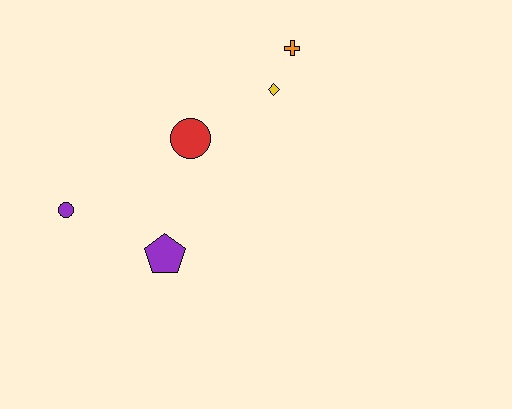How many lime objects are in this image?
There are no lime objects.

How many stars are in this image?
There are no stars.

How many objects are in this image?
There are 5 objects.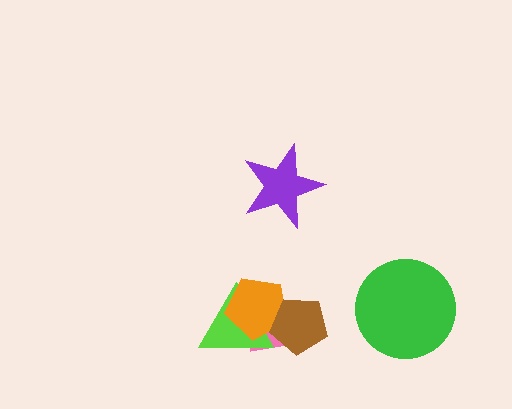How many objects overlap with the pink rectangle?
3 objects overlap with the pink rectangle.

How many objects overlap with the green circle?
0 objects overlap with the green circle.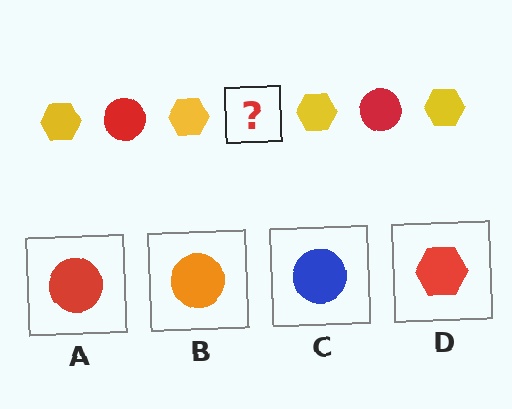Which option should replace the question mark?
Option A.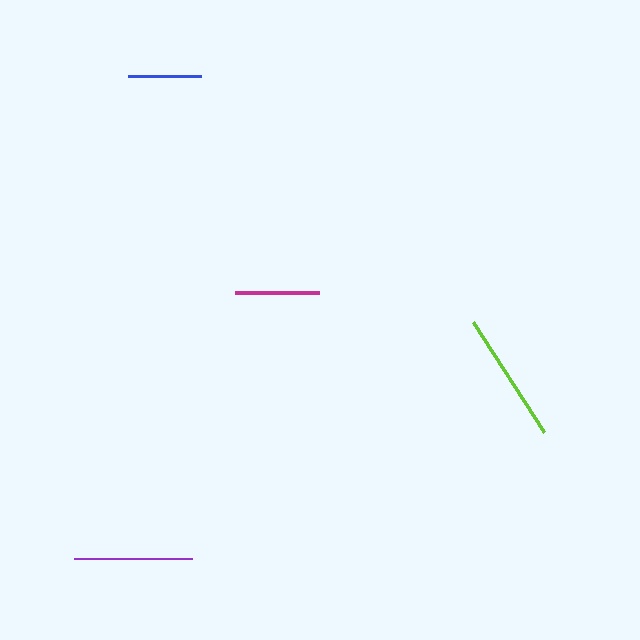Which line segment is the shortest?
The blue line is the shortest at approximately 73 pixels.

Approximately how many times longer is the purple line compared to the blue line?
The purple line is approximately 1.6 times the length of the blue line.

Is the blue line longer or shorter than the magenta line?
The magenta line is longer than the blue line.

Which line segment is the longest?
The lime line is the longest at approximately 131 pixels.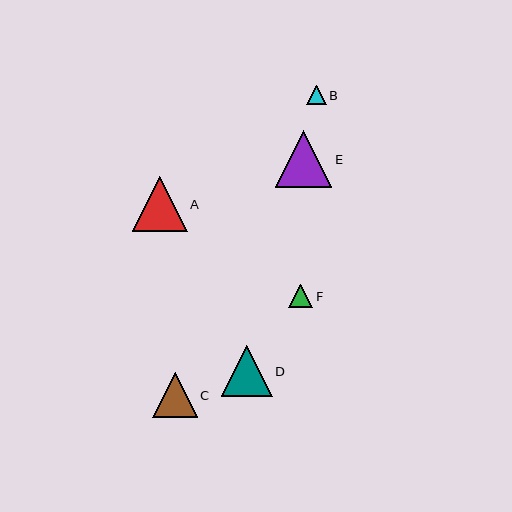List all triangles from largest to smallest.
From largest to smallest: E, A, D, C, F, B.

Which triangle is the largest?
Triangle E is the largest with a size of approximately 57 pixels.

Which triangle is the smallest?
Triangle B is the smallest with a size of approximately 20 pixels.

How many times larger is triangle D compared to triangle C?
Triangle D is approximately 1.2 times the size of triangle C.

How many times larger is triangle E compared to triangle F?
Triangle E is approximately 2.4 times the size of triangle F.